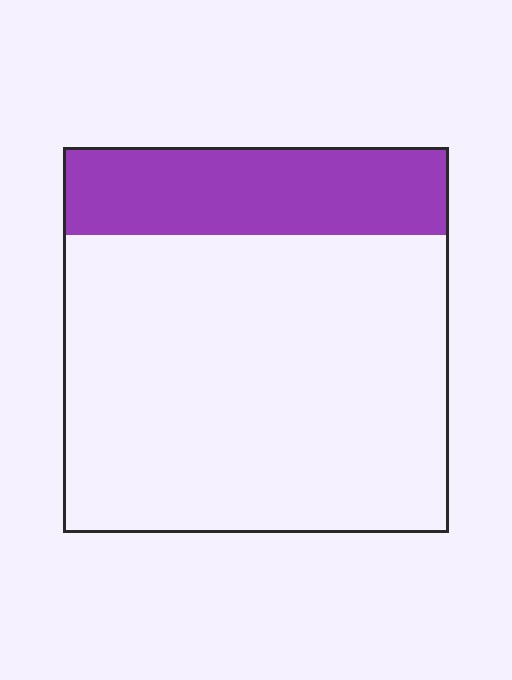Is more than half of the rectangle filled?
No.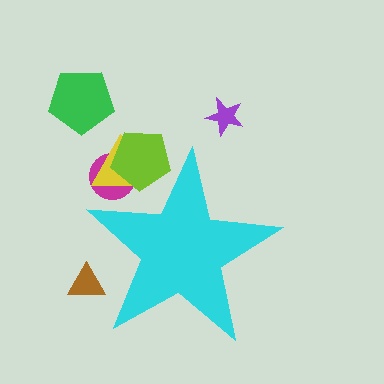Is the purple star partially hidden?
No, the purple star is fully visible.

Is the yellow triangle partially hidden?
Yes, the yellow triangle is partially hidden behind the cyan star.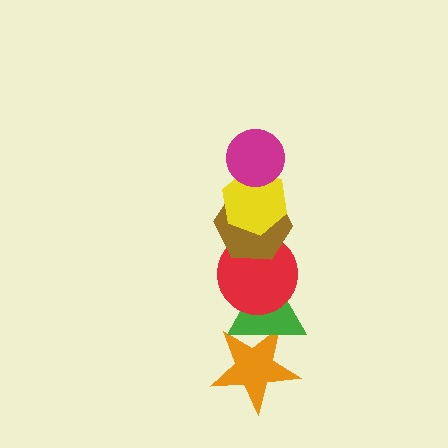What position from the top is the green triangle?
The green triangle is 5th from the top.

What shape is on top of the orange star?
The green triangle is on top of the orange star.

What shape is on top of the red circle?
The brown hexagon is on top of the red circle.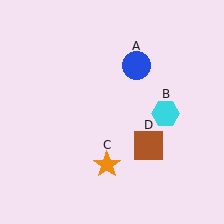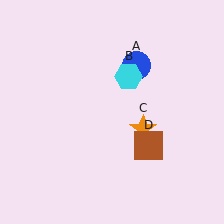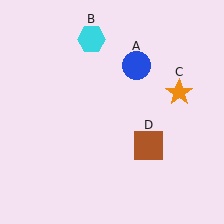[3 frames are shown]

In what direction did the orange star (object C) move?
The orange star (object C) moved up and to the right.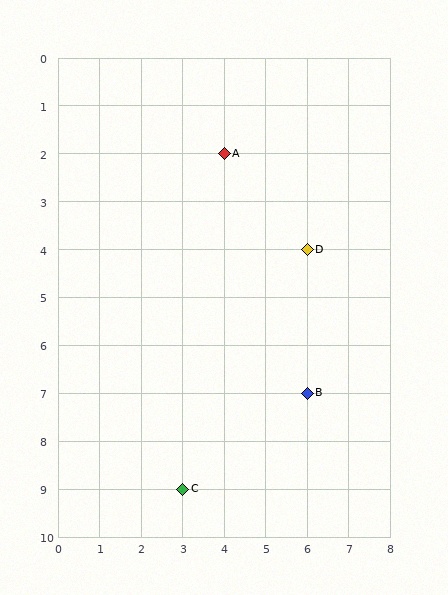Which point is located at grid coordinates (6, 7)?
Point B is at (6, 7).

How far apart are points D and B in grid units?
Points D and B are 3 rows apart.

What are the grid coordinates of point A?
Point A is at grid coordinates (4, 2).